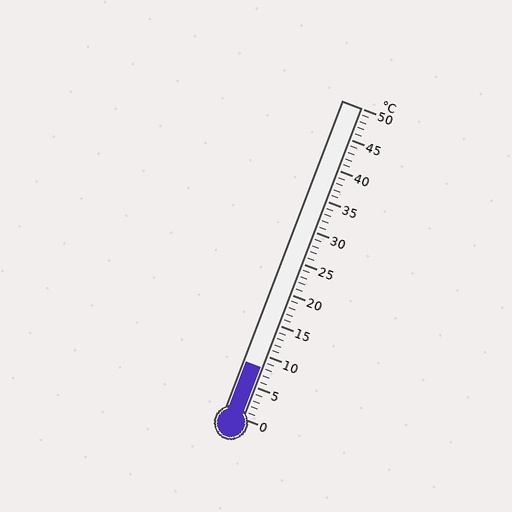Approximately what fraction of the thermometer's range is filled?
The thermometer is filled to approximately 15% of its range.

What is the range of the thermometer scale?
The thermometer scale ranges from 0°C to 50°C.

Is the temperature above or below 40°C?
The temperature is below 40°C.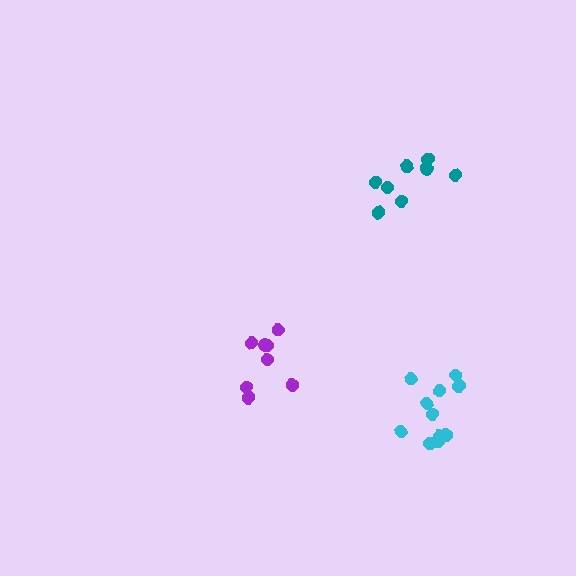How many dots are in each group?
Group 1: 8 dots, Group 2: 8 dots, Group 3: 11 dots (27 total).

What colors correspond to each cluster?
The clusters are colored: teal, purple, cyan.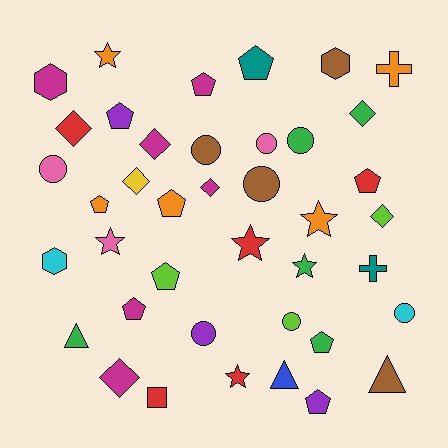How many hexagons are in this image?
There are 3 hexagons.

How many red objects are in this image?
There are 5 red objects.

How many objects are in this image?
There are 40 objects.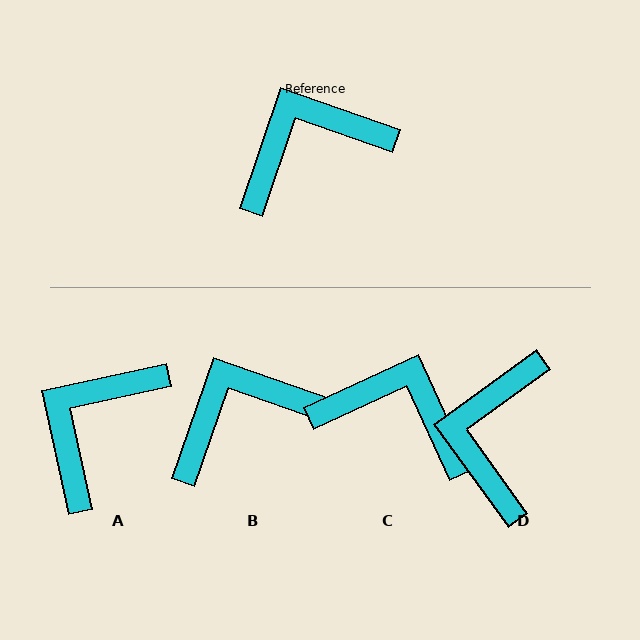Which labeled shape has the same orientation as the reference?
B.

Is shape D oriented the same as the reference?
No, it is off by about 55 degrees.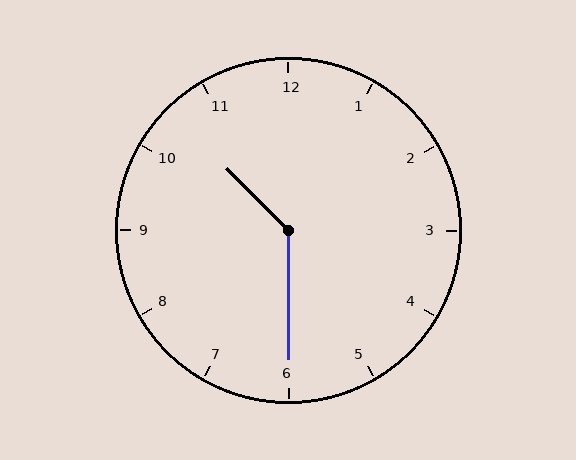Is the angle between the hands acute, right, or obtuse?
It is obtuse.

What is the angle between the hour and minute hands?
Approximately 135 degrees.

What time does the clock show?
10:30.